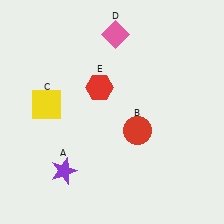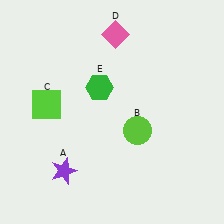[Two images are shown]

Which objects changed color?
B changed from red to lime. C changed from yellow to lime. E changed from red to green.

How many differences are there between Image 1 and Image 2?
There are 3 differences between the two images.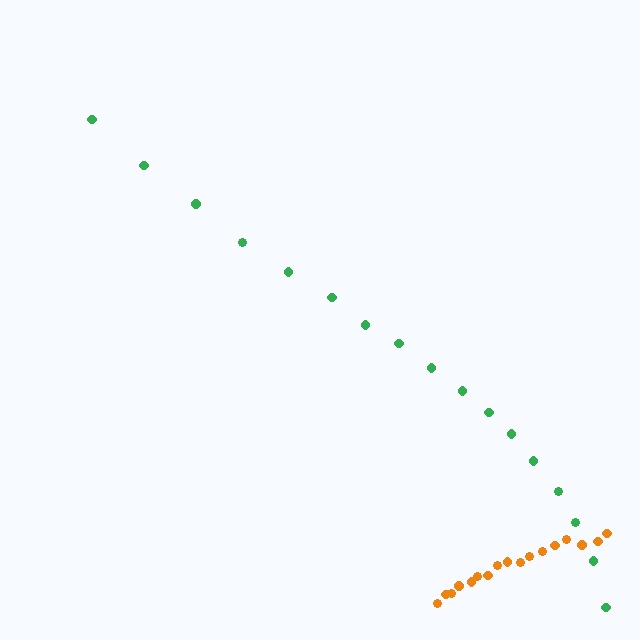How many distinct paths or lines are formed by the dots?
There are 2 distinct paths.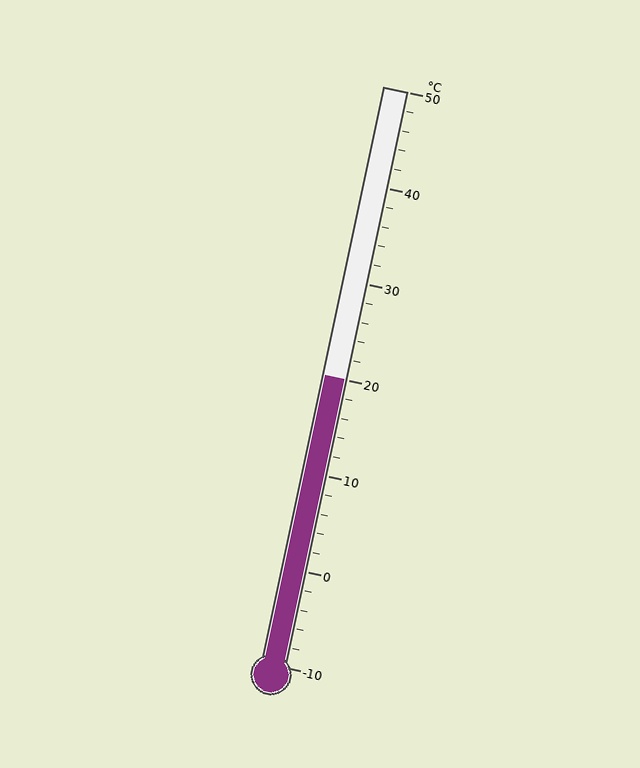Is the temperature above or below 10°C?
The temperature is above 10°C.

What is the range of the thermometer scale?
The thermometer scale ranges from -10°C to 50°C.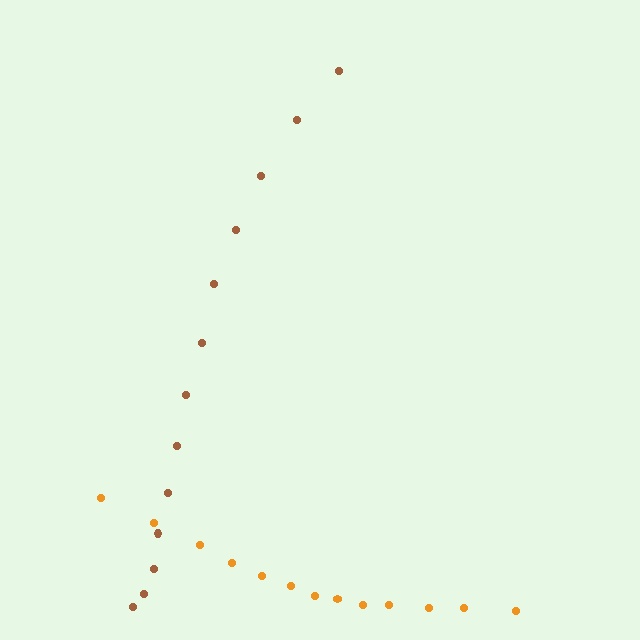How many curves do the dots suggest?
There are 2 distinct paths.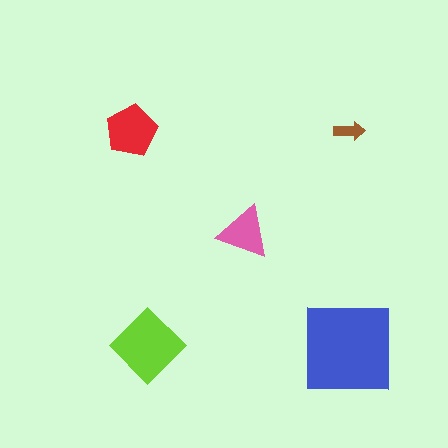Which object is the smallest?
The brown arrow.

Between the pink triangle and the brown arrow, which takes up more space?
The pink triangle.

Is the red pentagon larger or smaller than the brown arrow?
Larger.